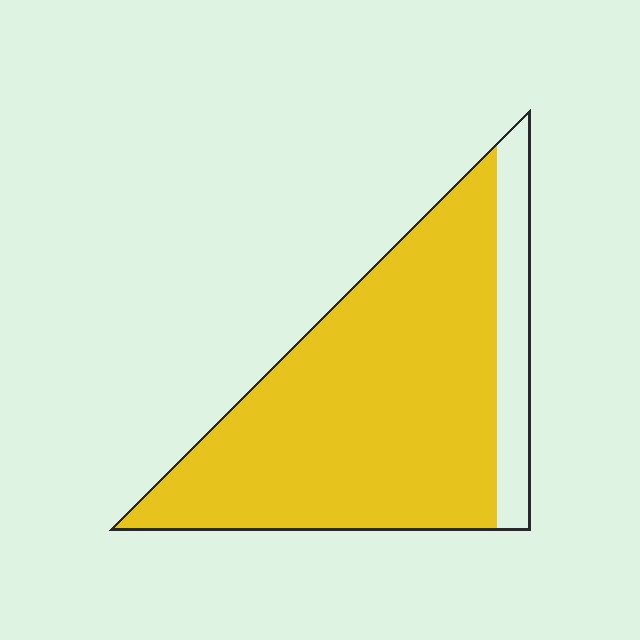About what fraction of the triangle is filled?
About five sixths (5/6).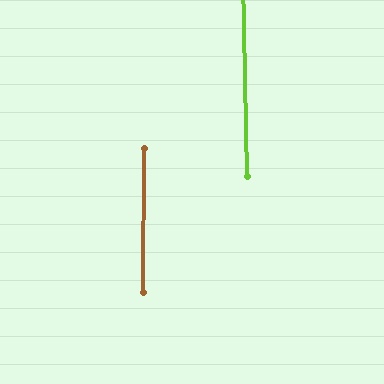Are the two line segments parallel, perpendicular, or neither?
Parallel — their directions differ by only 1.5°.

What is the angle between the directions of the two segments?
Approximately 2 degrees.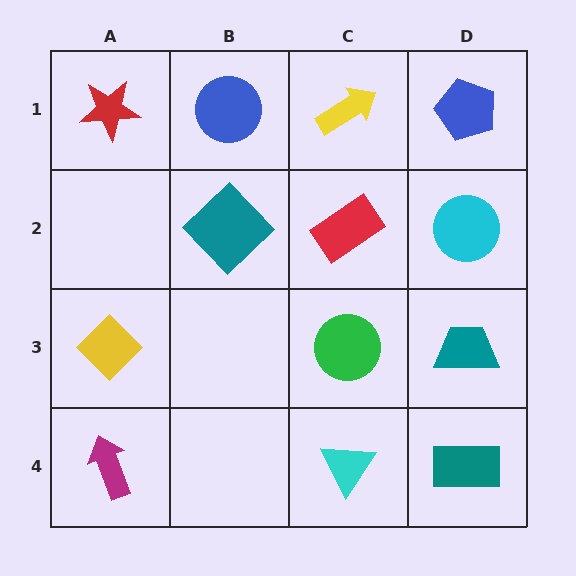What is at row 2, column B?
A teal diamond.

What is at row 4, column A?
A magenta arrow.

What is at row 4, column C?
A cyan triangle.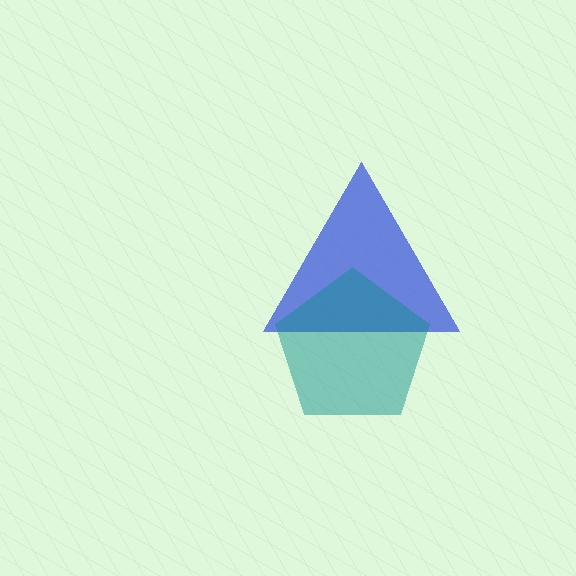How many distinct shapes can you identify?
There are 2 distinct shapes: a blue triangle, a teal pentagon.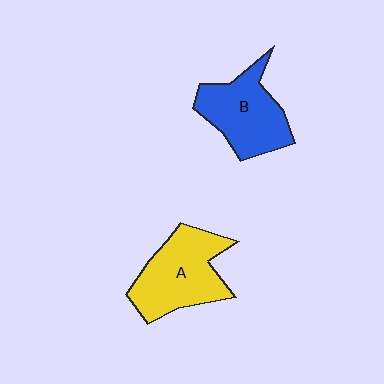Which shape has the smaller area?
Shape B (blue).